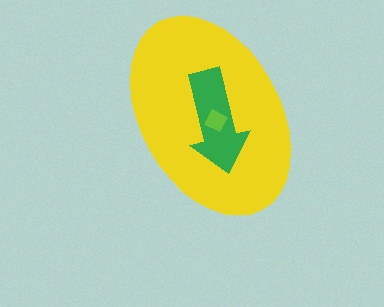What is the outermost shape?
The yellow ellipse.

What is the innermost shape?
The lime diamond.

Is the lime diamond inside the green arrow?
Yes.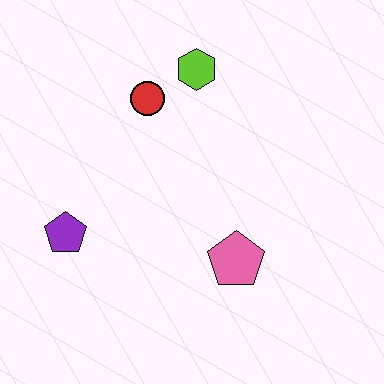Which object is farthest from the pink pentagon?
The lime hexagon is farthest from the pink pentagon.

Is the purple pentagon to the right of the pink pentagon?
No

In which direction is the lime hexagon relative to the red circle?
The lime hexagon is to the right of the red circle.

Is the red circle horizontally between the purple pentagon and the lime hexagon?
Yes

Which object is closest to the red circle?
The lime hexagon is closest to the red circle.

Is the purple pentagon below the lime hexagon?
Yes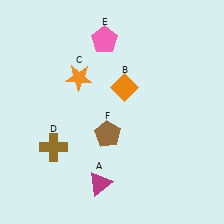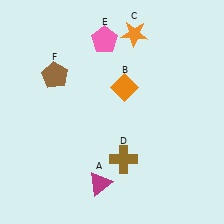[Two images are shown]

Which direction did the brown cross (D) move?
The brown cross (D) moved right.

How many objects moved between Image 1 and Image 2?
3 objects moved between the two images.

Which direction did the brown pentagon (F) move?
The brown pentagon (F) moved up.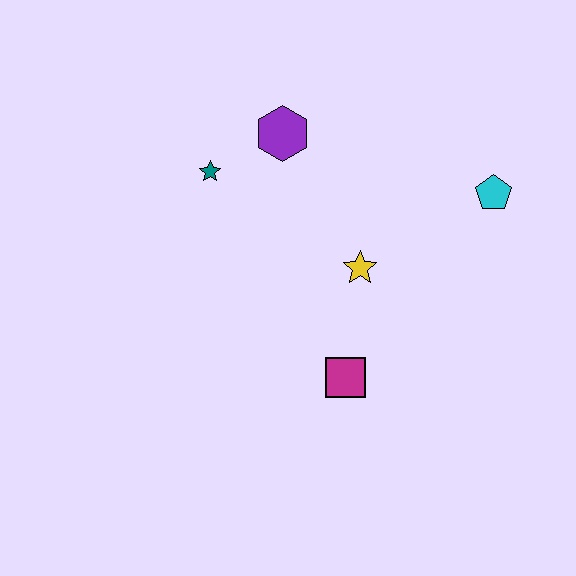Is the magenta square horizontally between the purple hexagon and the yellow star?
Yes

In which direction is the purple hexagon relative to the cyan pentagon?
The purple hexagon is to the left of the cyan pentagon.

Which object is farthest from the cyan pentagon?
The teal star is farthest from the cyan pentagon.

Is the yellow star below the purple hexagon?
Yes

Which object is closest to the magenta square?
The yellow star is closest to the magenta square.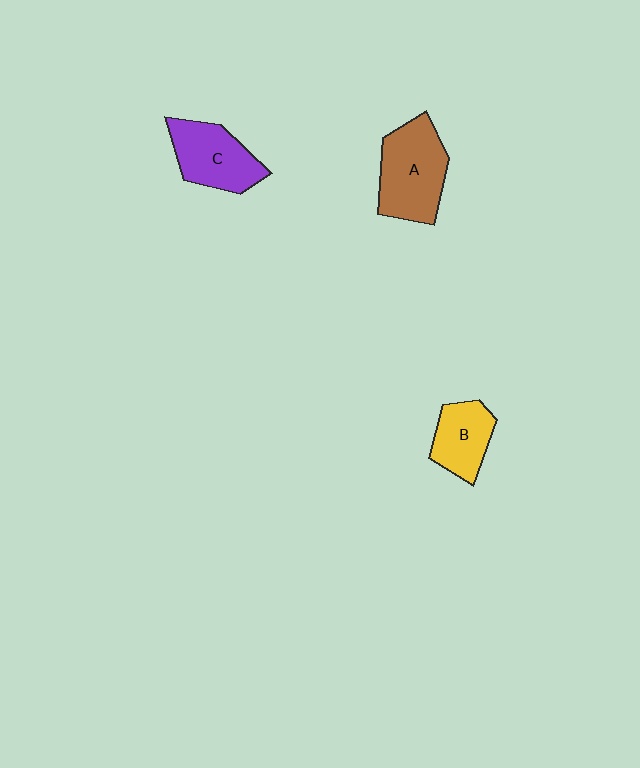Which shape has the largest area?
Shape A (brown).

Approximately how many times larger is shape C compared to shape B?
Approximately 1.3 times.